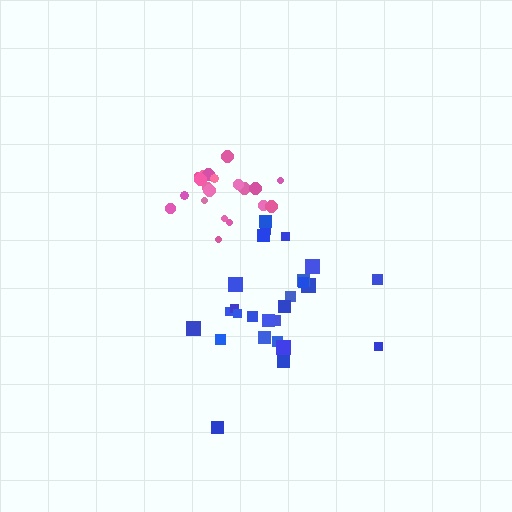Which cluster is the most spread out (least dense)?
Blue.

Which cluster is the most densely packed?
Pink.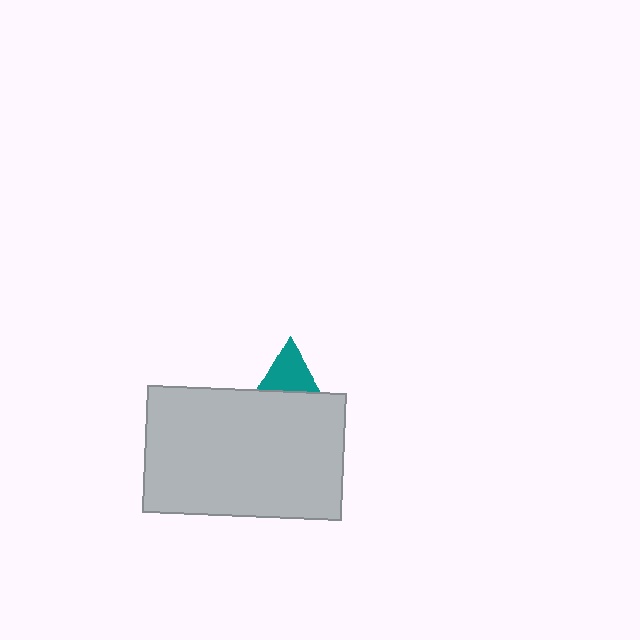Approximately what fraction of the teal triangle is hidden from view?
Roughly 68% of the teal triangle is hidden behind the light gray rectangle.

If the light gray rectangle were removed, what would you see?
You would see the complete teal triangle.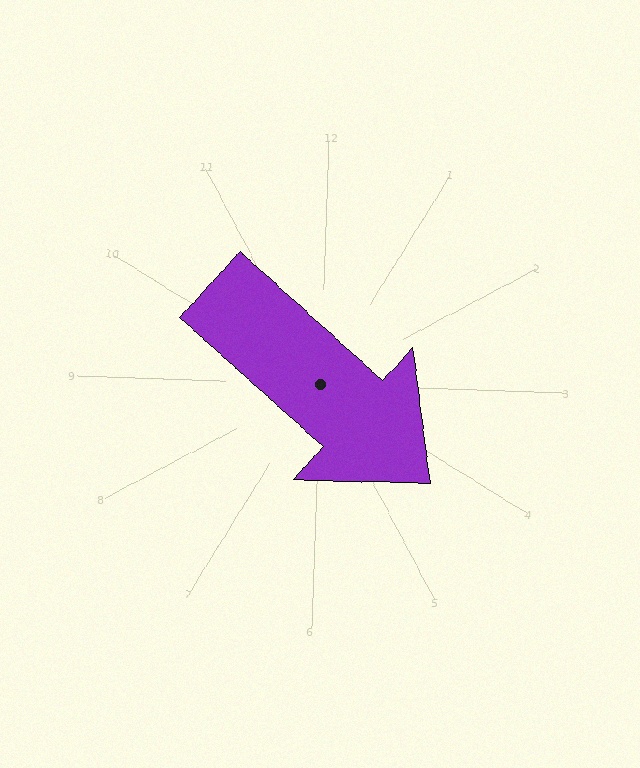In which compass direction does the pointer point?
Southeast.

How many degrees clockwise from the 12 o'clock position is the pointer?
Approximately 130 degrees.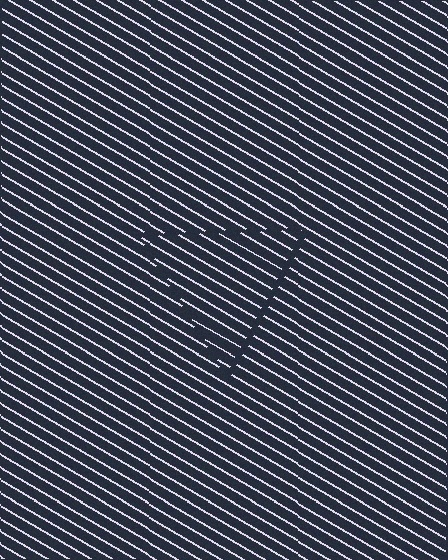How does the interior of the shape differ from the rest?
The interior of the shape contains the same grating, shifted by half a period — the contour is defined by the phase discontinuity where line-ends from the inner and outer gratings abut.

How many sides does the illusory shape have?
3 sides — the line-ends trace a triangle.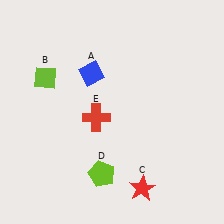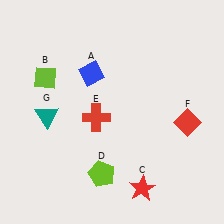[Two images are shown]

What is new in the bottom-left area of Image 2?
A teal triangle (G) was added in the bottom-left area of Image 2.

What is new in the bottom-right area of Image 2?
A red diamond (F) was added in the bottom-right area of Image 2.